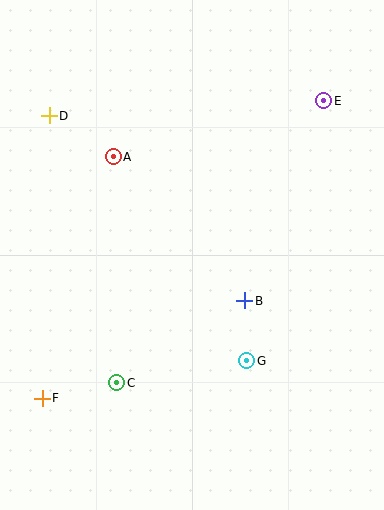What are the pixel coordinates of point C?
Point C is at (117, 383).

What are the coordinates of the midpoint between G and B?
The midpoint between G and B is at (246, 331).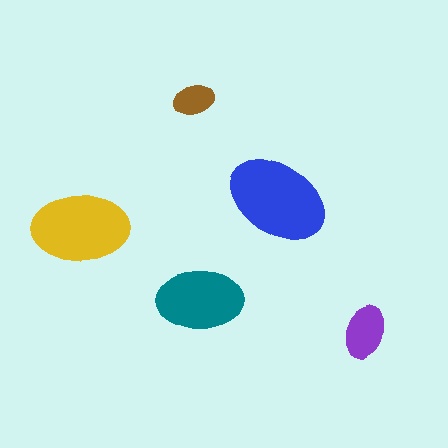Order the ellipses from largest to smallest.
the blue one, the yellow one, the teal one, the purple one, the brown one.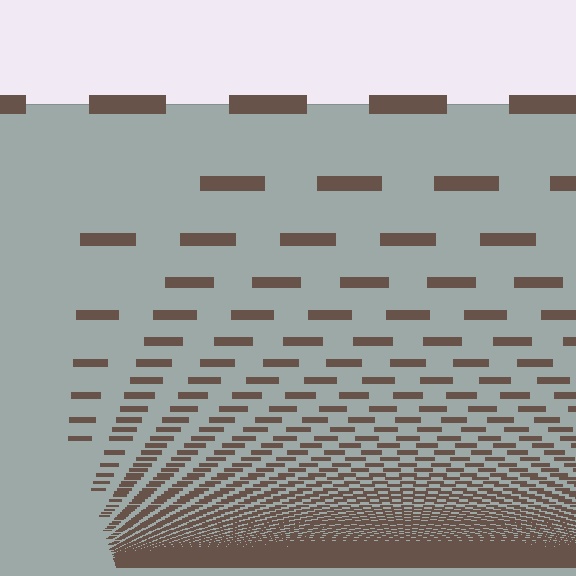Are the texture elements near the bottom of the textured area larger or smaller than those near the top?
Smaller. The gradient is inverted — elements near the bottom are smaller and denser.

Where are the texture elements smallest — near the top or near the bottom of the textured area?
Near the bottom.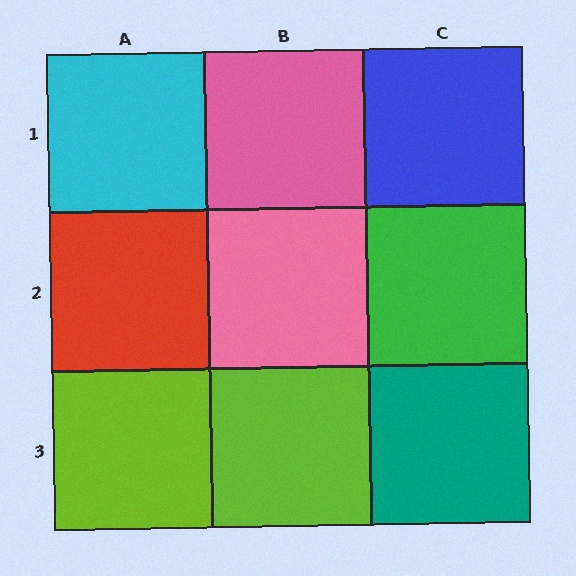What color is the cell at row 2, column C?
Green.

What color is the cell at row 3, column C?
Teal.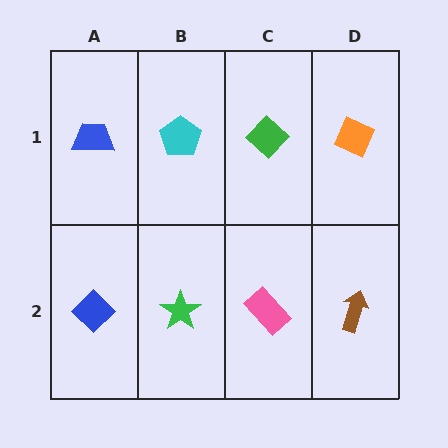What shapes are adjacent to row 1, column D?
A brown arrow (row 2, column D), a green diamond (row 1, column C).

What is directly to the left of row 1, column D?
A green diamond.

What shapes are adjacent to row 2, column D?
An orange diamond (row 1, column D), a pink rectangle (row 2, column C).